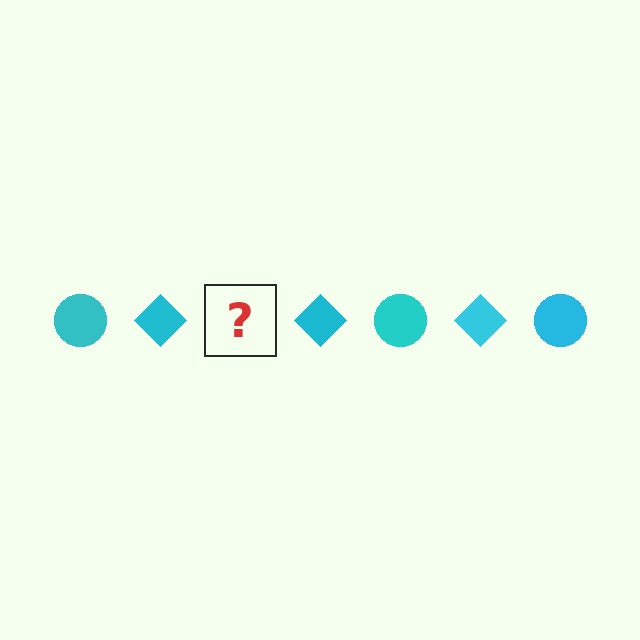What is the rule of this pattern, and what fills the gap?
The rule is that the pattern cycles through circle, diamond shapes in cyan. The gap should be filled with a cyan circle.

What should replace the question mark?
The question mark should be replaced with a cyan circle.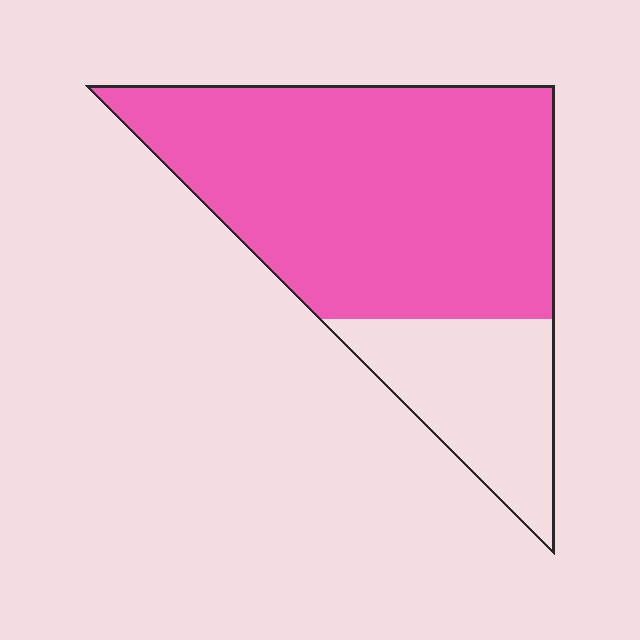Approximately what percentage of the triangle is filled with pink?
Approximately 75%.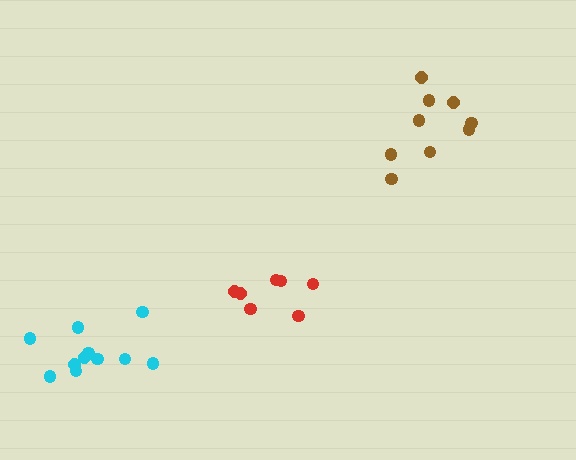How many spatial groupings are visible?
There are 3 spatial groupings.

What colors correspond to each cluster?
The clusters are colored: red, cyan, brown.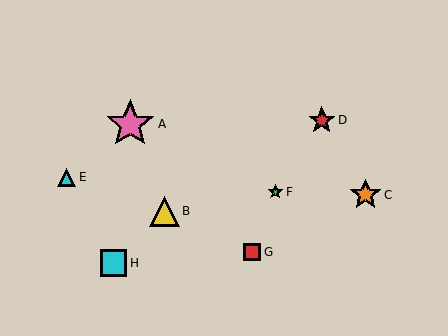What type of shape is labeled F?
Shape F is a green star.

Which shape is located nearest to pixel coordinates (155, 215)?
The yellow triangle (labeled B) at (164, 211) is nearest to that location.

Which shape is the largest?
The pink star (labeled A) is the largest.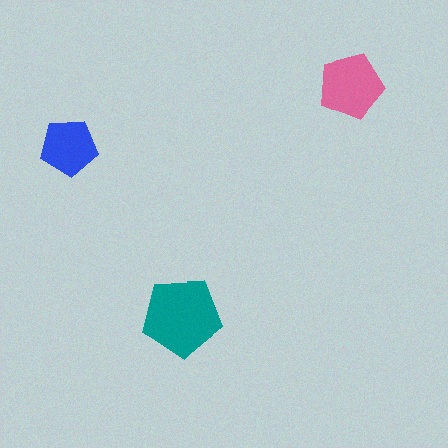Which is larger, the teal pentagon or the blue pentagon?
The teal one.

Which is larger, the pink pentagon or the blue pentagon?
The pink one.